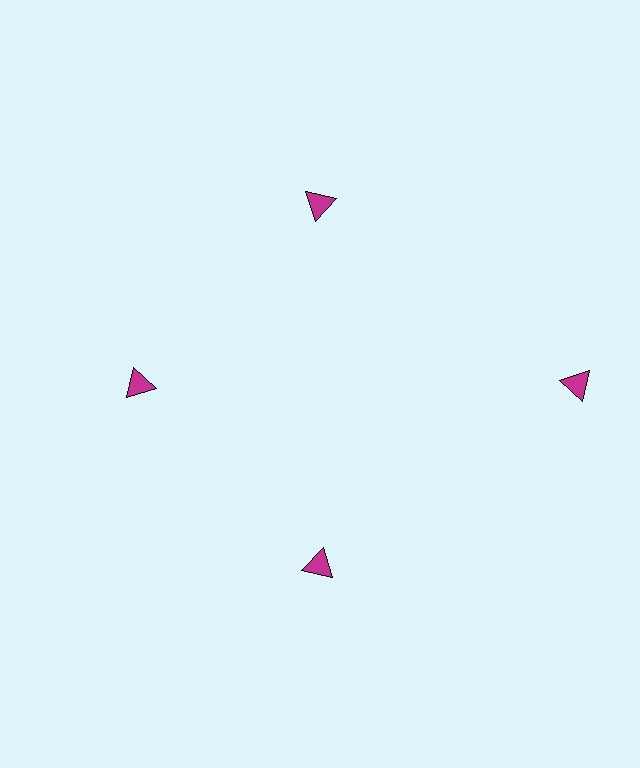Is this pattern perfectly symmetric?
No. The 4 magenta triangles are arranged in a ring, but one element near the 3 o'clock position is pushed outward from the center, breaking the 4-fold rotational symmetry.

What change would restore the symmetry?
The symmetry would be restored by moving it inward, back onto the ring so that all 4 triangles sit at equal angles and equal distance from the center.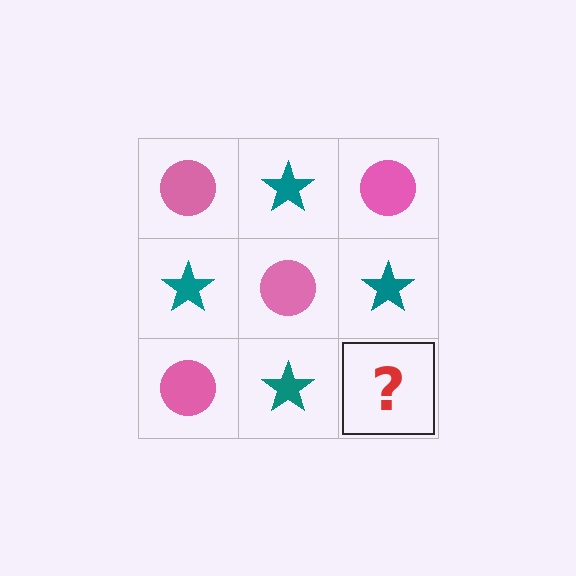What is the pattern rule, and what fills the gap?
The rule is that it alternates pink circle and teal star in a checkerboard pattern. The gap should be filled with a pink circle.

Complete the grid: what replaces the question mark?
The question mark should be replaced with a pink circle.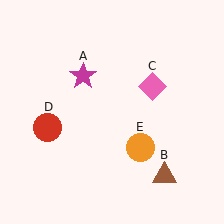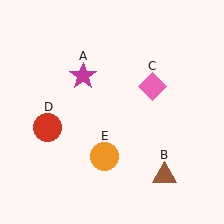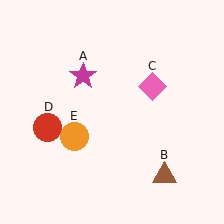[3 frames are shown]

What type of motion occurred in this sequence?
The orange circle (object E) rotated clockwise around the center of the scene.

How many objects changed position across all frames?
1 object changed position: orange circle (object E).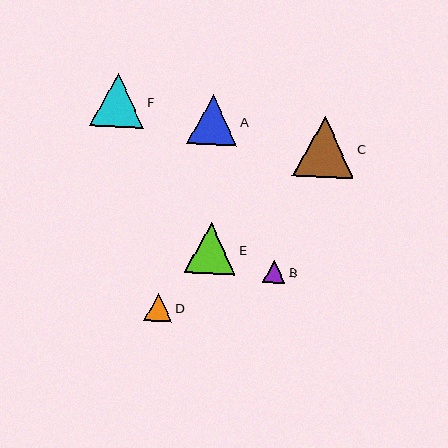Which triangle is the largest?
Triangle C is the largest with a size of approximately 61 pixels.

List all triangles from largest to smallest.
From largest to smallest: C, F, E, A, D, B.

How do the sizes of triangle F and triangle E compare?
Triangle F and triangle E are approximately the same size.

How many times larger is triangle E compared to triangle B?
Triangle E is approximately 2.2 times the size of triangle B.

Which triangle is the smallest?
Triangle B is the smallest with a size of approximately 23 pixels.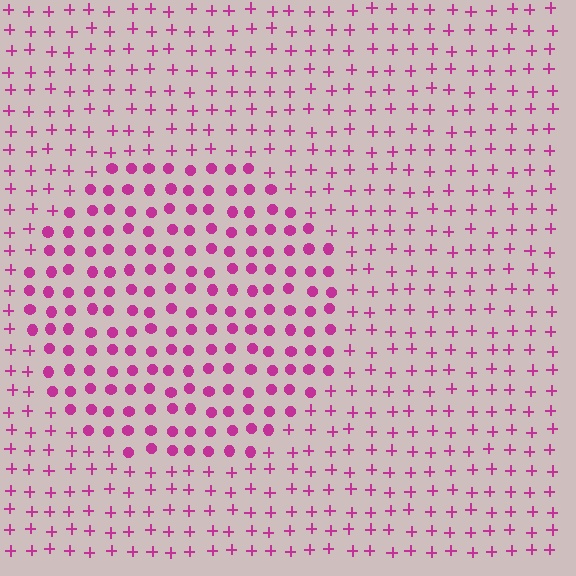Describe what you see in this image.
The image is filled with small magenta elements arranged in a uniform grid. A circle-shaped region contains circles, while the surrounding area contains plus signs. The boundary is defined purely by the change in element shape.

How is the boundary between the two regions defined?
The boundary is defined by a change in element shape: circles inside vs. plus signs outside. All elements share the same color and spacing.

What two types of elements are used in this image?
The image uses circles inside the circle region and plus signs outside it.